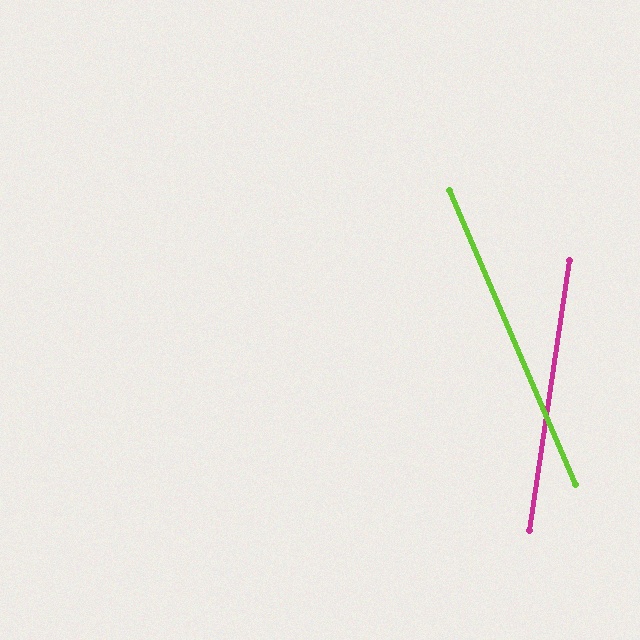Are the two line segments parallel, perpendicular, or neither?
Neither parallel nor perpendicular — they differ by about 32°.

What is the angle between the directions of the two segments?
Approximately 32 degrees.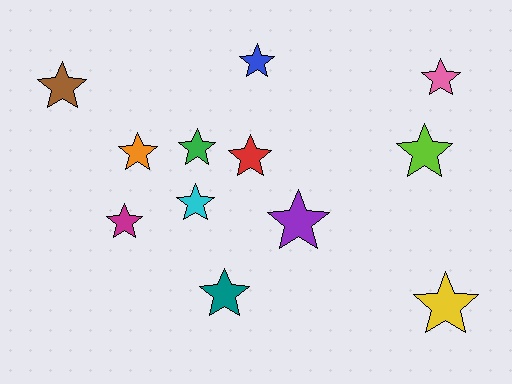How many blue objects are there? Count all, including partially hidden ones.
There is 1 blue object.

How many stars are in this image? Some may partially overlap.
There are 12 stars.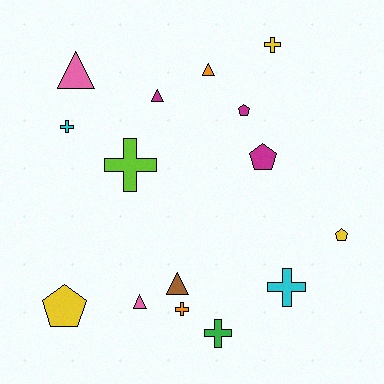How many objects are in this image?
There are 15 objects.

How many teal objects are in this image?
There are no teal objects.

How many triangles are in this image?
There are 5 triangles.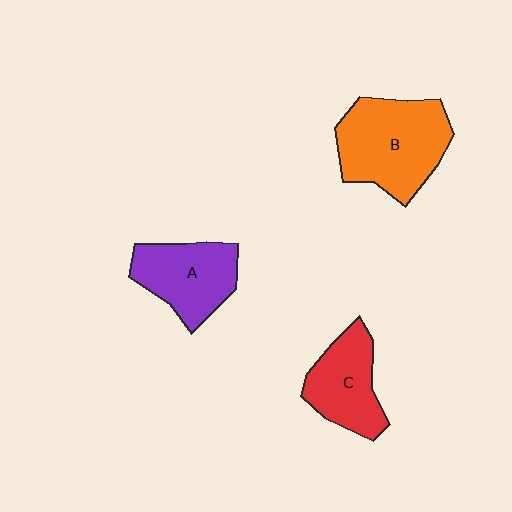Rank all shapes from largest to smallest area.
From largest to smallest: B (orange), A (purple), C (red).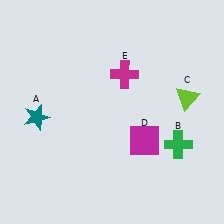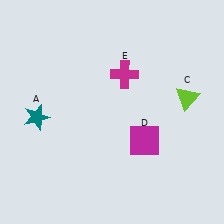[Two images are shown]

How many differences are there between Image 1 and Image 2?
There is 1 difference between the two images.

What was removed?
The green cross (B) was removed in Image 2.